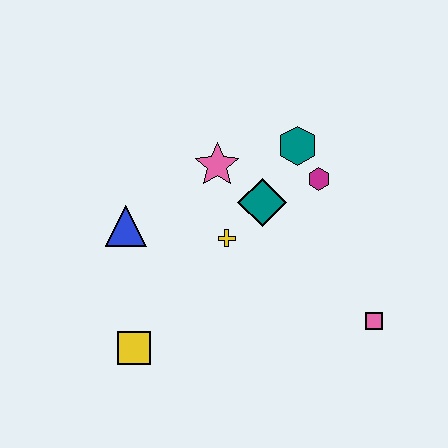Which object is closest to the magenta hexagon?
The teal hexagon is closest to the magenta hexagon.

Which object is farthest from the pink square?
The blue triangle is farthest from the pink square.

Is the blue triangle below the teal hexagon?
Yes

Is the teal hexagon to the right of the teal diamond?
Yes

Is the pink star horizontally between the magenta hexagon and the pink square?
No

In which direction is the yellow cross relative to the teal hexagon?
The yellow cross is below the teal hexagon.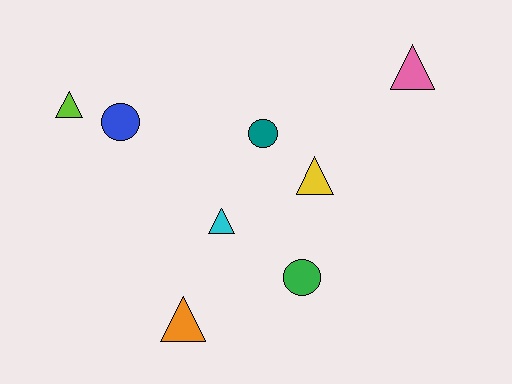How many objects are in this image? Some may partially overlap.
There are 8 objects.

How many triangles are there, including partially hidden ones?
There are 5 triangles.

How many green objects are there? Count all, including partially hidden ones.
There is 1 green object.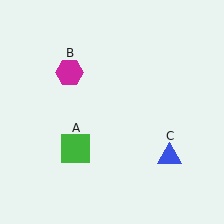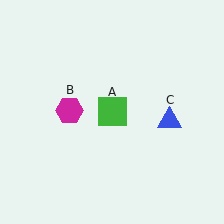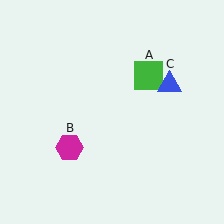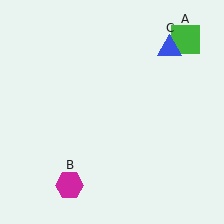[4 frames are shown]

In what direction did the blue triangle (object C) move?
The blue triangle (object C) moved up.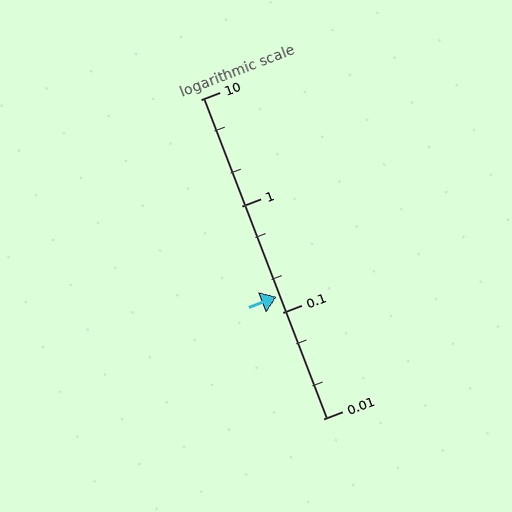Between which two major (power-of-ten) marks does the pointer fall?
The pointer is between 0.1 and 1.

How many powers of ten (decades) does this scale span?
The scale spans 3 decades, from 0.01 to 10.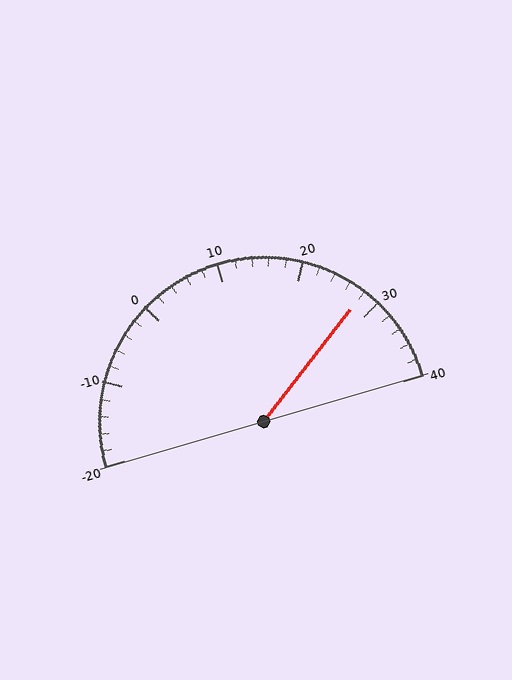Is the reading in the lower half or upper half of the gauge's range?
The reading is in the upper half of the range (-20 to 40).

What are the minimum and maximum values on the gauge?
The gauge ranges from -20 to 40.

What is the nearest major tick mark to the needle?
The nearest major tick mark is 30.